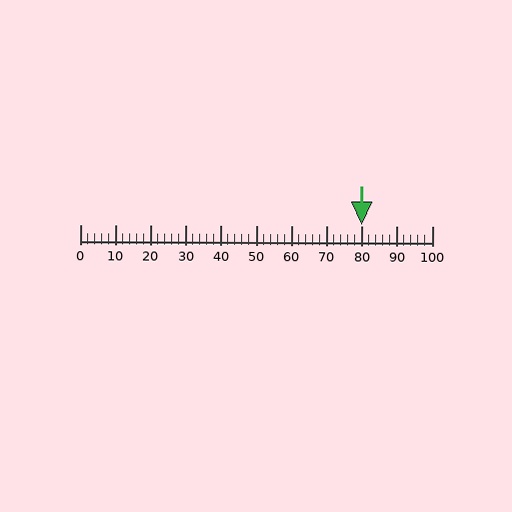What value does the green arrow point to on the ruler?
The green arrow points to approximately 80.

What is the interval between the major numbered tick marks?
The major tick marks are spaced 10 units apart.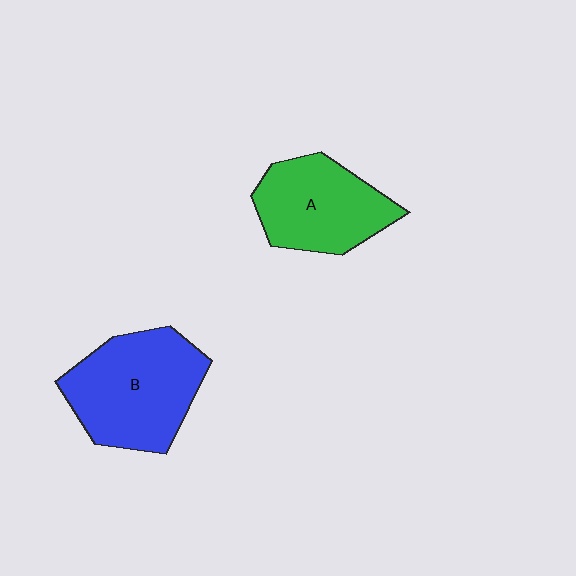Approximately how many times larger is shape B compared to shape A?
Approximately 1.3 times.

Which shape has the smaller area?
Shape A (green).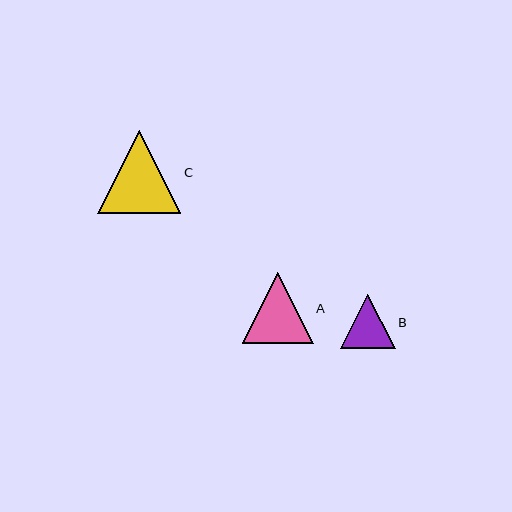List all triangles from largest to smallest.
From largest to smallest: C, A, B.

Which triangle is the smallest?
Triangle B is the smallest with a size of approximately 54 pixels.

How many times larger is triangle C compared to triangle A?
Triangle C is approximately 1.2 times the size of triangle A.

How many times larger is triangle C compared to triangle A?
Triangle C is approximately 1.2 times the size of triangle A.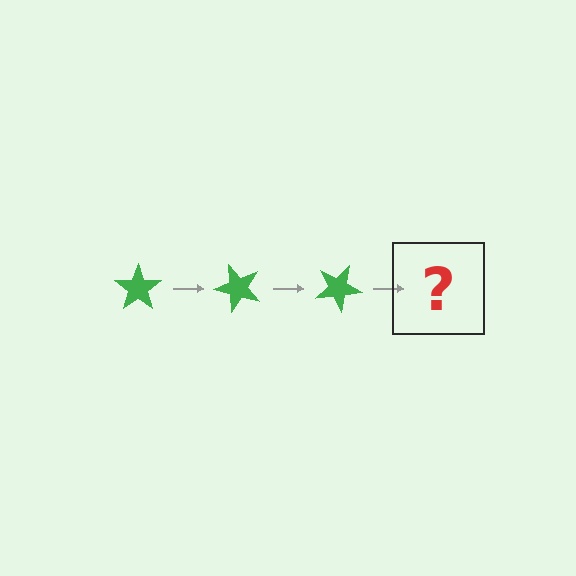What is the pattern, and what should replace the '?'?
The pattern is that the star rotates 50 degrees each step. The '?' should be a green star rotated 150 degrees.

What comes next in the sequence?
The next element should be a green star rotated 150 degrees.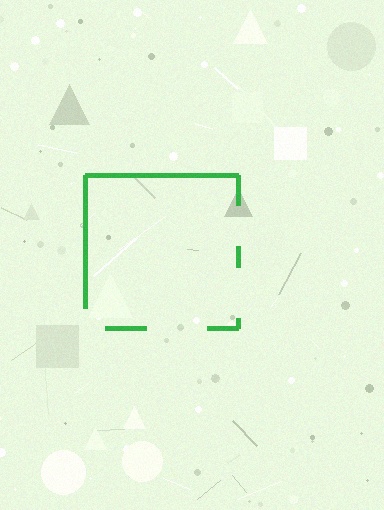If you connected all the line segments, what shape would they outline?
They would outline a square.